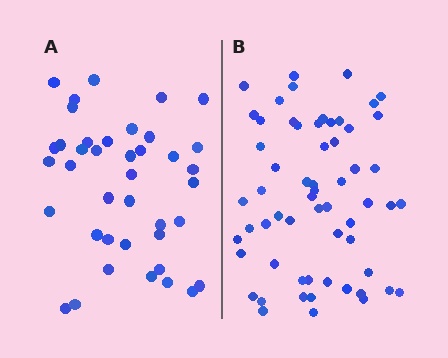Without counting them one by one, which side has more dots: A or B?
Region B (the right region) has more dots.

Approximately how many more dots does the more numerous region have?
Region B has approximately 20 more dots than region A.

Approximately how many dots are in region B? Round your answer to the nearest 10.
About 60 dots.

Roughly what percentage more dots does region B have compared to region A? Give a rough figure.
About 50% more.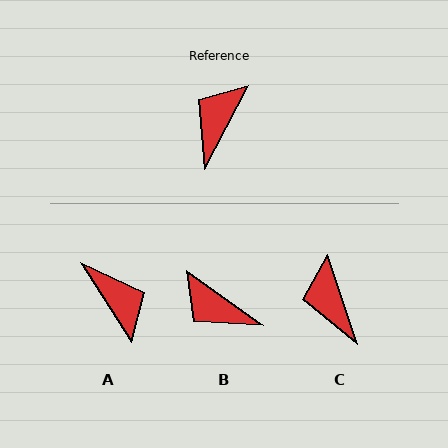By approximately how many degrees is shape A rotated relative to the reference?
Approximately 120 degrees clockwise.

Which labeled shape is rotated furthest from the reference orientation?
A, about 120 degrees away.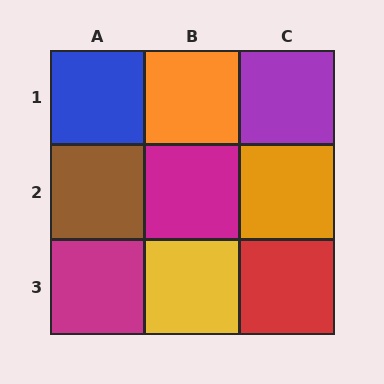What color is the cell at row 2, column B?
Magenta.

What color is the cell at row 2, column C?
Orange.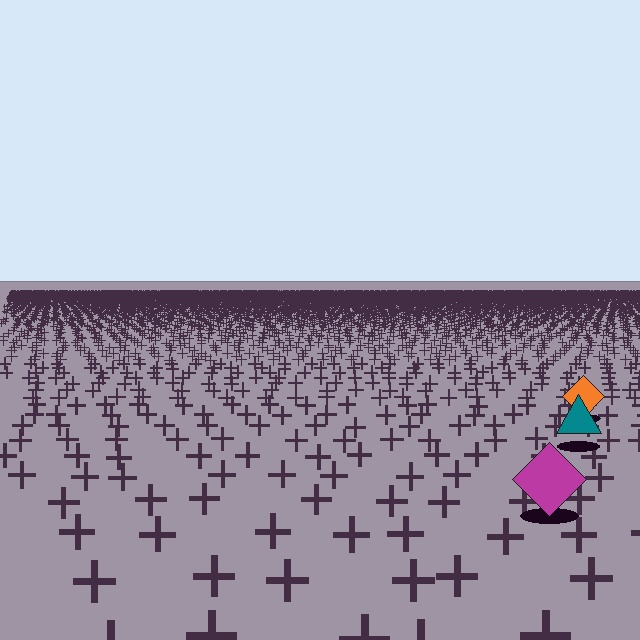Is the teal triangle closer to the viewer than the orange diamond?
Yes. The teal triangle is closer — you can tell from the texture gradient: the ground texture is coarser near it.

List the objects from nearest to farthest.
From nearest to farthest: the magenta diamond, the teal triangle, the orange diamond.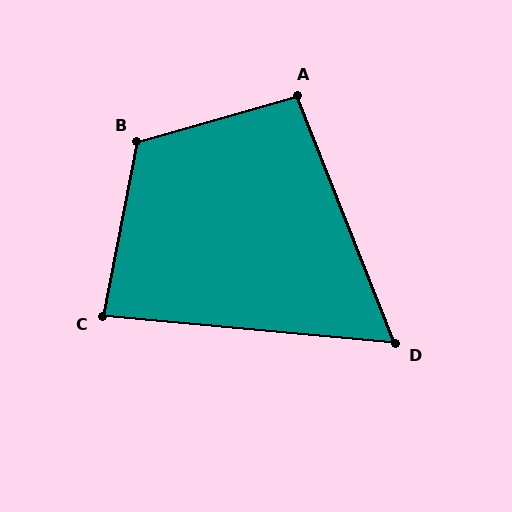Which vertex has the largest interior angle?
B, at approximately 117 degrees.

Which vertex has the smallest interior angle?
D, at approximately 63 degrees.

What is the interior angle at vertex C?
Approximately 84 degrees (acute).